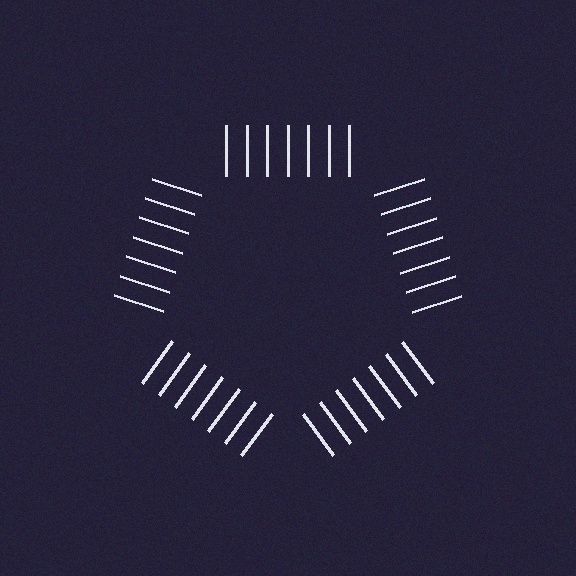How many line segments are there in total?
35 — 7 along each of the 5 edges.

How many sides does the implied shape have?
5 sides — the line-ends trace a pentagon.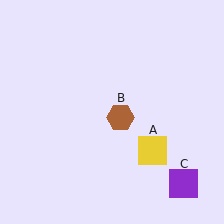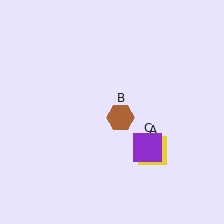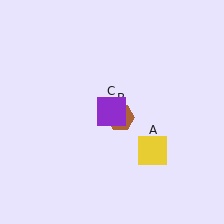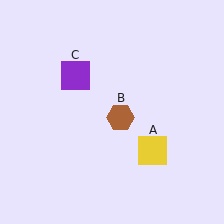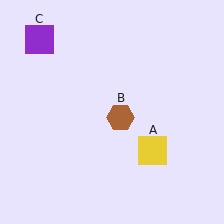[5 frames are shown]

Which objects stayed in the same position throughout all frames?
Yellow square (object A) and brown hexagon (object B) remained stationary.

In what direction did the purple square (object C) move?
The purple square (object C) moved up and to the left.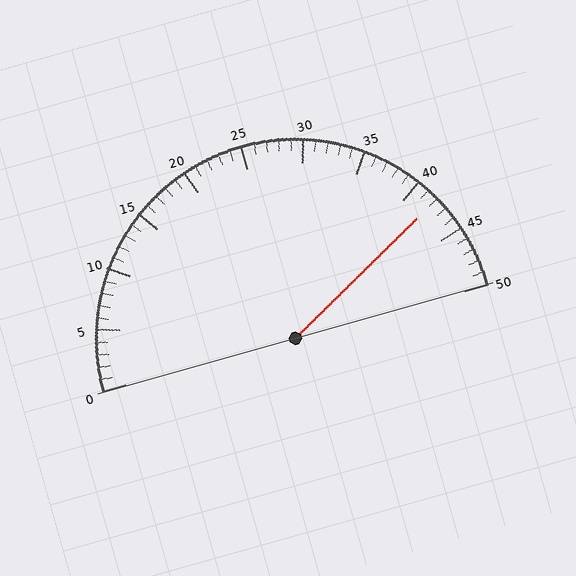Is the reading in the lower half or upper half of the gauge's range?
The reading is in the upper half of the range (0 to 50).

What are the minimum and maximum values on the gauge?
The gauge ranges from 0 to 50.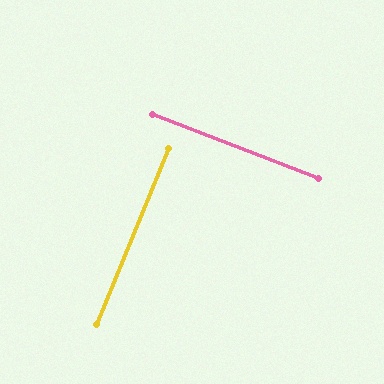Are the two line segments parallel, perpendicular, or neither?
Perpendicular — they meet at approximately 89°.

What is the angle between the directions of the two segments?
Approximately 89 degrees.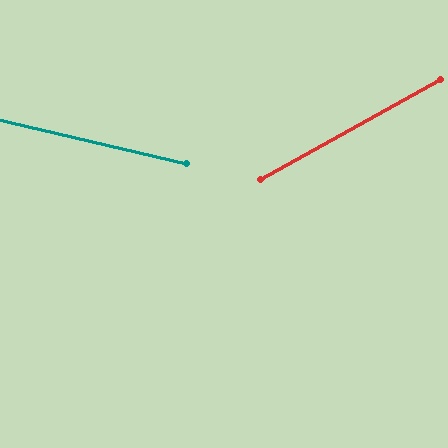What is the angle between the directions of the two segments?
Approximately 43 degrees.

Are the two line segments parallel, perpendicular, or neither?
Neither parallel nor perpendicular — they differ by about 43°.